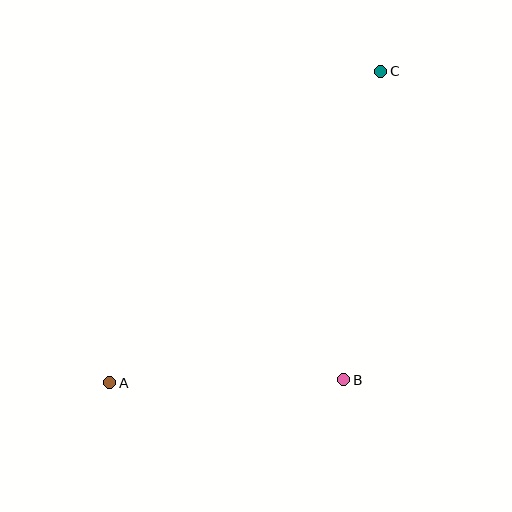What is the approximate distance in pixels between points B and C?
The distance between B and C is approximately 311 pixels.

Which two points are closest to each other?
Points A and B are closest to each other.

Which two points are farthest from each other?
Points A and C are farthest from each other.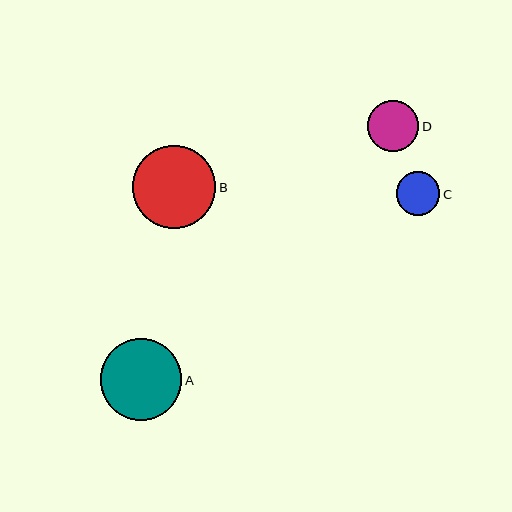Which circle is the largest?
Circle B is the largest with a size of approximately 83 pixels.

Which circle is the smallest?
Circle C is the smallest with a size of approximately 44 pixels.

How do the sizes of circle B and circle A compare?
Circle B and circle A are approximately the same size.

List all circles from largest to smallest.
From largest to smallest: B, A, D, C.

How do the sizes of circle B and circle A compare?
Circle B and circle A are approximately the same size.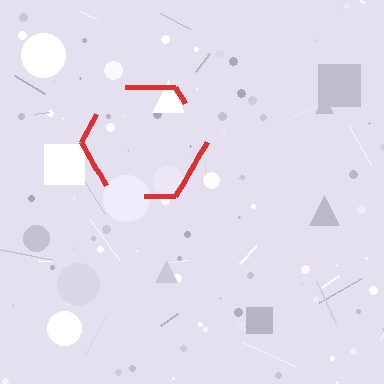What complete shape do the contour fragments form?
The contour fragments form a hexagon.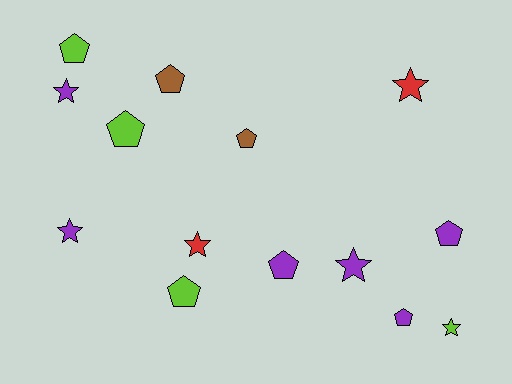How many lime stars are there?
There is 1 lime star.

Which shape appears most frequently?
Pentagon, with 8 objects.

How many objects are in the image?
There are 14 objects.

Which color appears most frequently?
Purple, with 6 objects.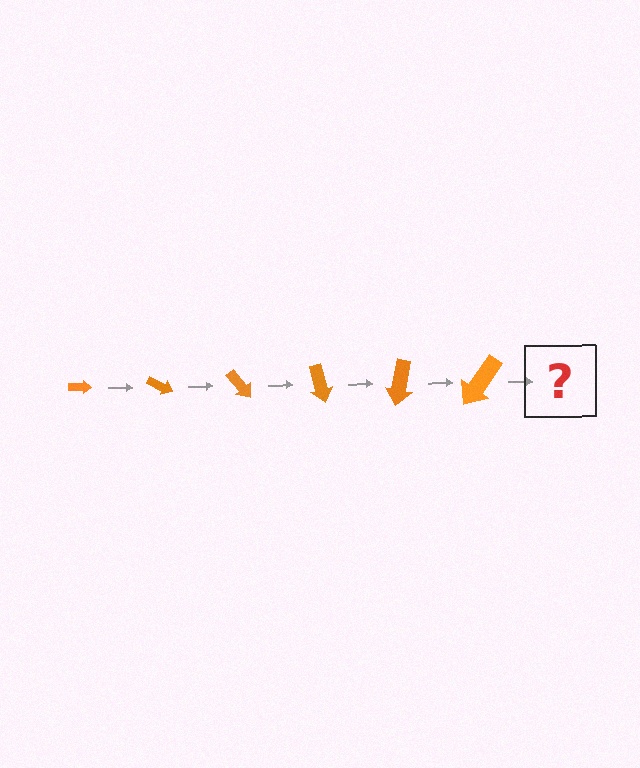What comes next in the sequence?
The next element should be an arrow, larger than the previous one and rotated 150 degrees from the start.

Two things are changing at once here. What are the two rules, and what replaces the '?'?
The two rules are that the arrow grows larger each step and it rotates 25 degrees each step. The '?' should be an arrow, larger than the previous one and rotated 150 degrees from the start.